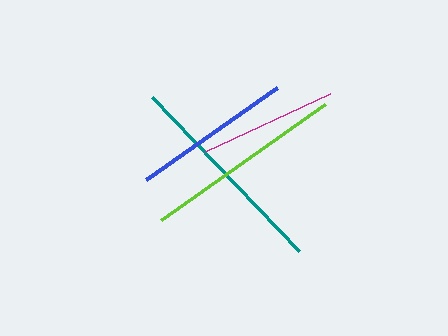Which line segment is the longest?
The teal line is the longest at approximately 213 pixels.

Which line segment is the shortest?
The magenta line is the shortest at approximately 138 pixels.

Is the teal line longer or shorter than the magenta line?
The teal line is longer than the magenta line.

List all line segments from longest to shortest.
From longest to shortest: teal, lime, blue, magenta.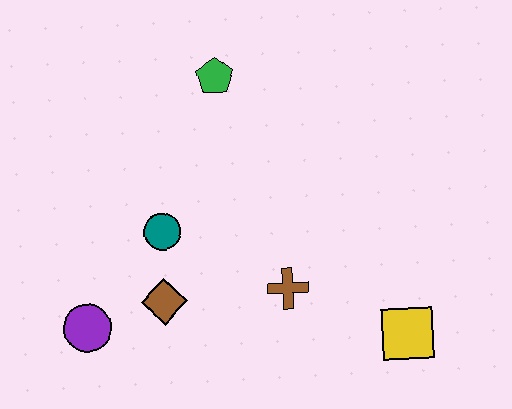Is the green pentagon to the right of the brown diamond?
Yes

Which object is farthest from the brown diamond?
The yellow square is farthest from the brown diamond.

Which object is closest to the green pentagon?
The teal circle is closest to the green pentagon.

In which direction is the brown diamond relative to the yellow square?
The brown diamond is to the left of the yellow square.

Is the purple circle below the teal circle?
Yes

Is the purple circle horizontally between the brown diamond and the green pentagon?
No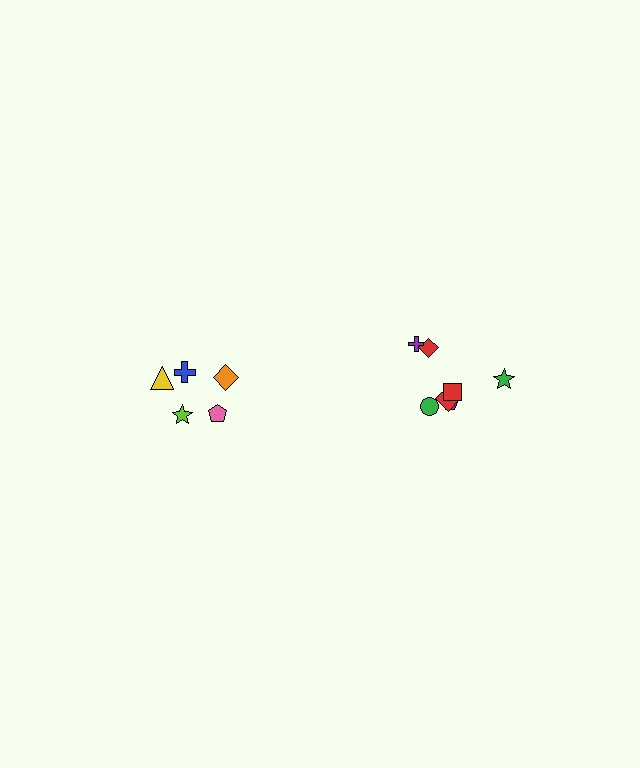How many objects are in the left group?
There are 5 objects.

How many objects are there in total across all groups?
There are 12 objects.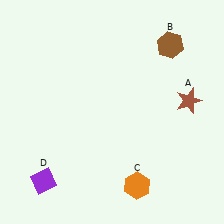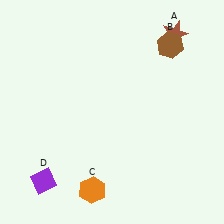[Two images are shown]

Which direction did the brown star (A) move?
The brown star (A) moved up.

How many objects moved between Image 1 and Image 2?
2 objects moved between the two images.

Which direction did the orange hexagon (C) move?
The orange hexagon (C) moved left.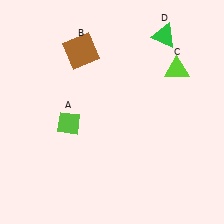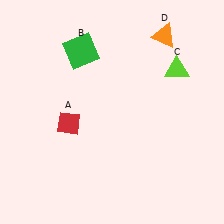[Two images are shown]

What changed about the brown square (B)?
In Image 1, B is brown. In Image 2, it changed to green.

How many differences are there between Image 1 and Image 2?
There are 3 differences between the two images.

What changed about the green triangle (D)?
In Image 1, D is green. In Image 2, it changed to orange.